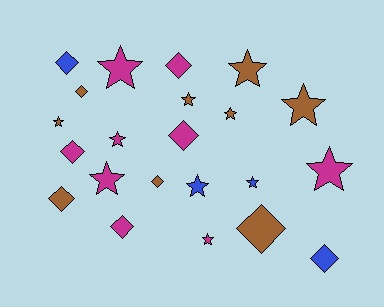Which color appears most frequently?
Magenta, with 9 objects.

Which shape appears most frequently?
Star, with 12 objects.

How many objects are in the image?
There are 22 objects.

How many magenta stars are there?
There are 5 magenta stars.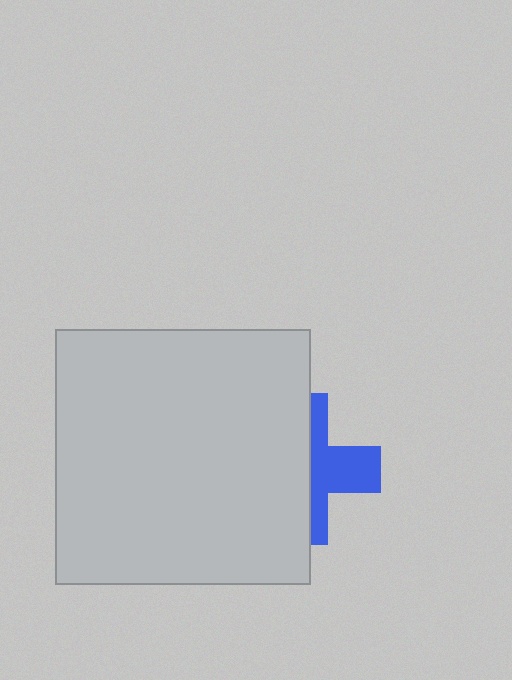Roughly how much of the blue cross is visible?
A small part of it is visible (roughly 42%).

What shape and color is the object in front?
The object in front is a light gray rectangle.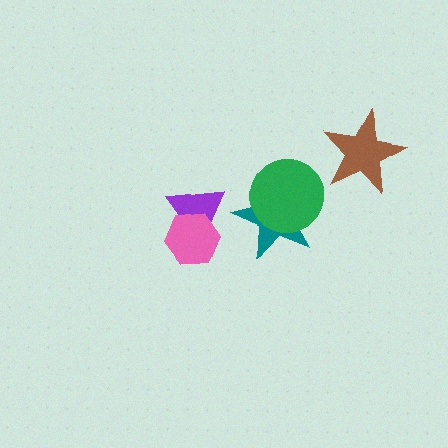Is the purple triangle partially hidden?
Yes, it is partially covered by another shape.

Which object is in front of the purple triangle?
The pink hexagon is in front of the purple triangle.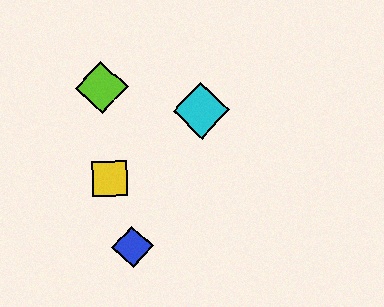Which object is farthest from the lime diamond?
The blue diamond is farthest from the lime diamond.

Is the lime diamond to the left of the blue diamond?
Yes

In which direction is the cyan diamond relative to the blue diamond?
The cyan diamond is above the blue diamond.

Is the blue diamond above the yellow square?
No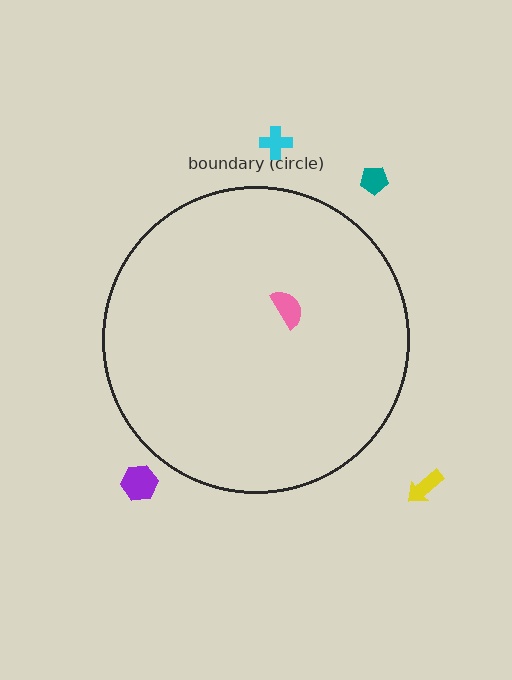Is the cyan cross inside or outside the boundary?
Outside.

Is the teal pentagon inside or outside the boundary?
Outside.